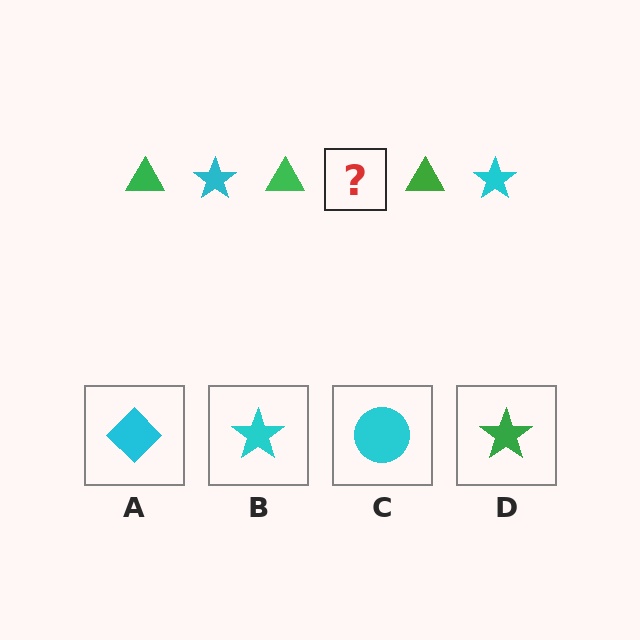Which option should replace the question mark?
Option B.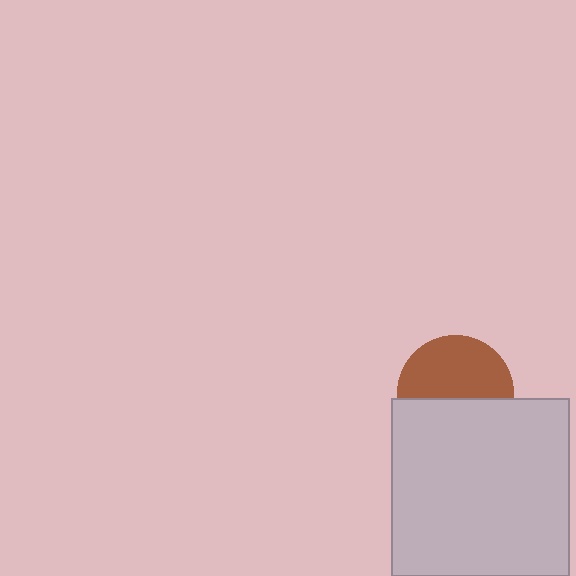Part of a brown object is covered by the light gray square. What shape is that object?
It is a circle.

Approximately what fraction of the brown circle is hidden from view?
Roughly 46% of the brown circle is hidden behind the light gray square.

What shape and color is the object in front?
The object in front is a light gray square.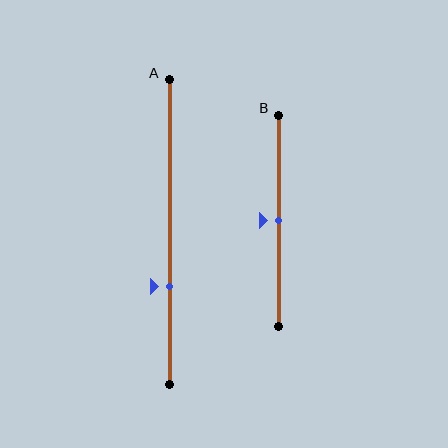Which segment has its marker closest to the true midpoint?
Segment B has its marker closest to the true midpoint.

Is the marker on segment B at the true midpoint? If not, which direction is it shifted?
Yes, the marker on segment B is at the true midpoint.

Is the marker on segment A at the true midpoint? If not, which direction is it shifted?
No, the marker on segment A is shifted downward by about 18% of the segment length.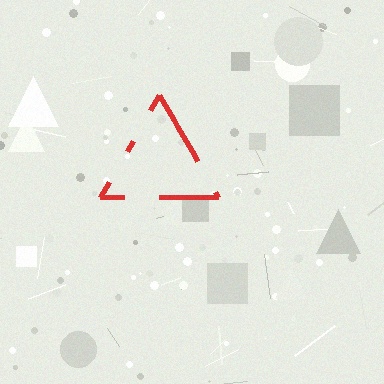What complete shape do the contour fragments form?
The contour fragments form a triangle.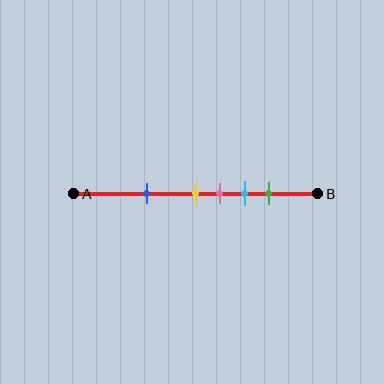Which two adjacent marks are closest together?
The yellow and pink marks are the closest adjacent pair.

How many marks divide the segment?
There are 5 marks dividing the segment.